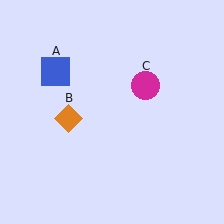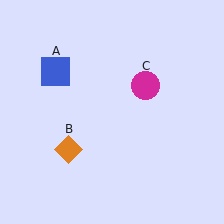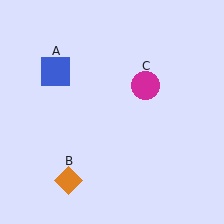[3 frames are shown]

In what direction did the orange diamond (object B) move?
The orange diamond (object B) moved down.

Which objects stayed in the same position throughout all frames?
Blue square (object A) and magenta circle (object C) remained stationary.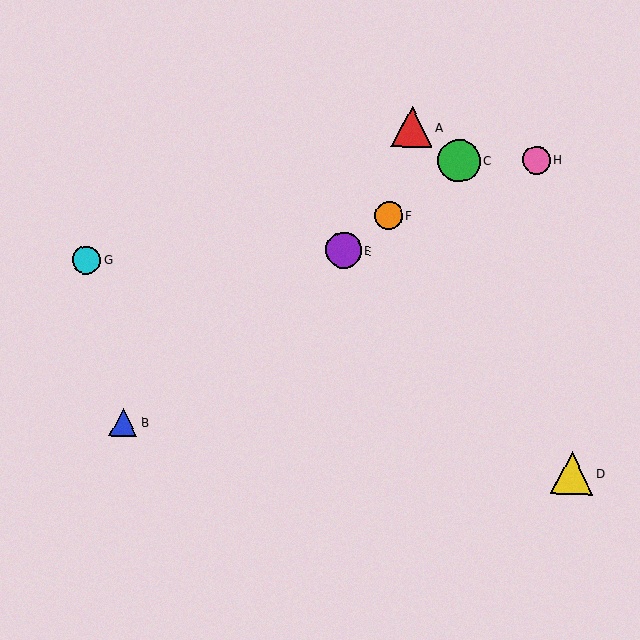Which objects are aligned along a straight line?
Objects B, C, E, F are aligned along a straight line.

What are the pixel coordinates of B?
Object B is at (123, 422).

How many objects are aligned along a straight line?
4 objects (B, C, E, F) are aligned along a straight line.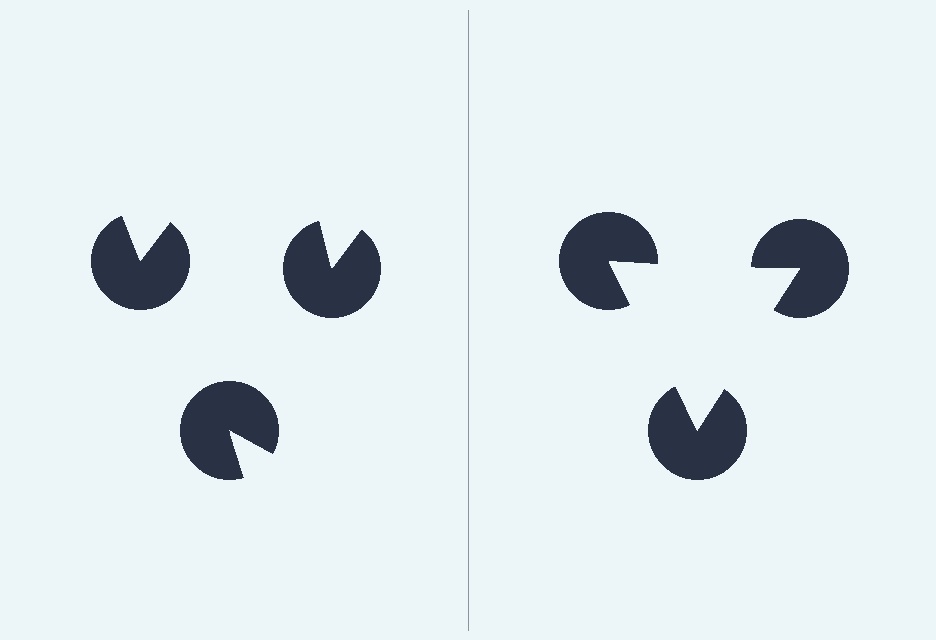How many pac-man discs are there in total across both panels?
6 — 3 on each side.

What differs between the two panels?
The pac-man discs are positioned identically on both sides; only the wedge orientations differ. On the right they align to a triangle; on the left they are misaligned.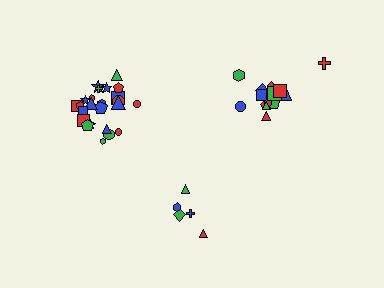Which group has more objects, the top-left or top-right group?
The top-left group.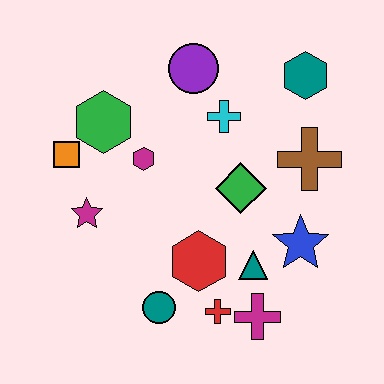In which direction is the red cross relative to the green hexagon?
The red cross is below the green hexagon.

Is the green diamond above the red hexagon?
Yes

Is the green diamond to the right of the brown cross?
No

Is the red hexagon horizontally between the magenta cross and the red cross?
No